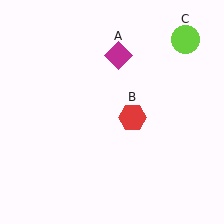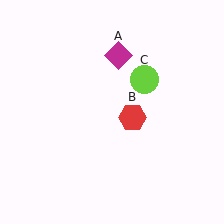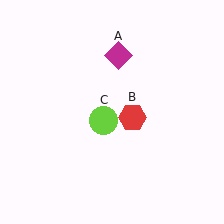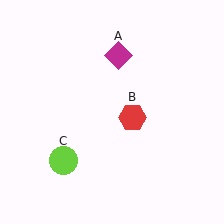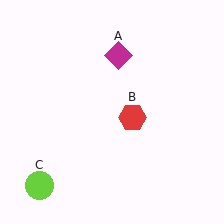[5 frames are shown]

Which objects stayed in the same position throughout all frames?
Magenta diamond (object A) and red hexagon (object B) remained stationary.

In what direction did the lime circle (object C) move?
The lime circle (object C) moved down and to the left.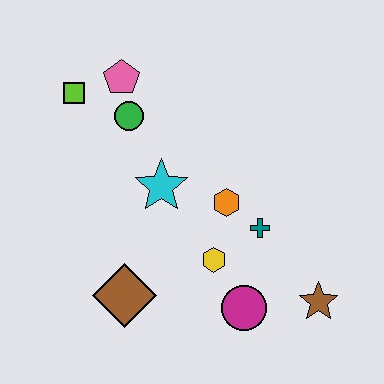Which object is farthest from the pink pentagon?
The brown star is farthest from the pink pentagon.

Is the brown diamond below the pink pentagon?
Yes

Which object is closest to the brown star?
The magenta circle is closest to the brown star.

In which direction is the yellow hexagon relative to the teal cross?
The yellow hexagon is to the left of the teal cross.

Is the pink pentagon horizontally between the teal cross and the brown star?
No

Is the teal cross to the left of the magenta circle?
No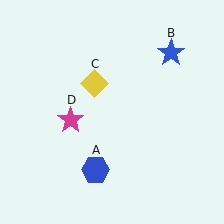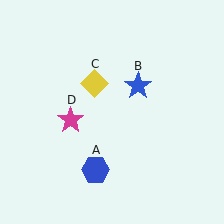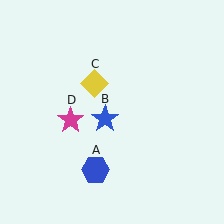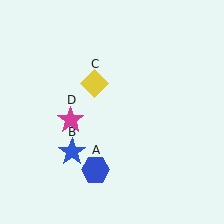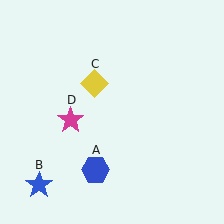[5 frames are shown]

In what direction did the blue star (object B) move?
The blue star (object B) moved down and to the left.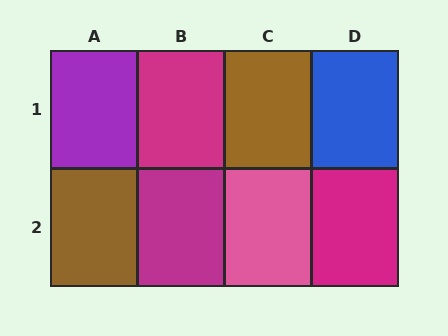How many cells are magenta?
3 cells are magenta.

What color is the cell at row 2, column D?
Magenta.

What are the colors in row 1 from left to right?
Purple, magenta, brown, blue.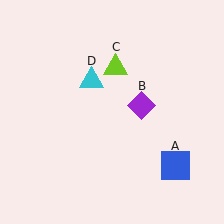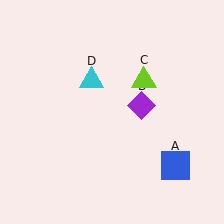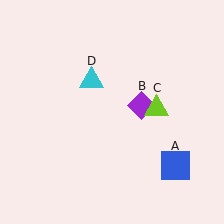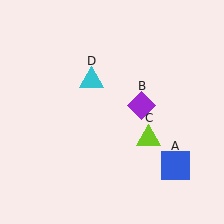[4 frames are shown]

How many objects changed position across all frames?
1 object changed position: lime triangle (object C).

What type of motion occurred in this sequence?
The lime triangle (object C) rotated clockwise around the center of the scene.